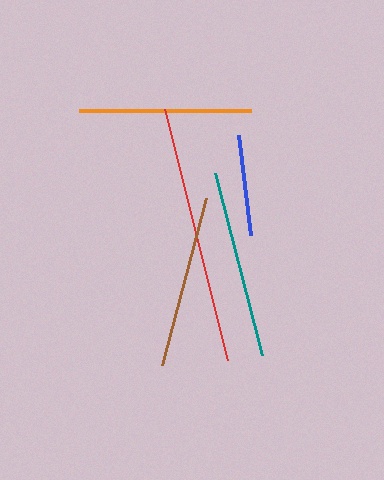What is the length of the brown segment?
The brown segment is approximately 172 pixels long.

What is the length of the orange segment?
The orange segment is approximately 172 pixels long.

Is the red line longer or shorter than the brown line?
The red line is longer than the brown line.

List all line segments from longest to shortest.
From longest to shortest: red, teal, brown, orange, blue.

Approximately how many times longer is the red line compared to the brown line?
The red line is approximately 1.5 times the length of the brown line.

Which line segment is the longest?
The red line is the longest at approximately 259 pixels.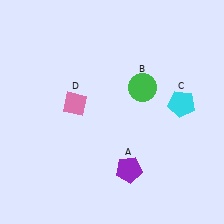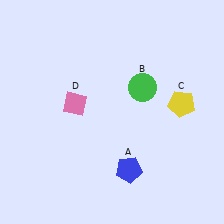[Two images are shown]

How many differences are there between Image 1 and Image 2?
There are 2 differences between the two images.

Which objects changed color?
A changed from purple to blue. C changed from cyan to yellow.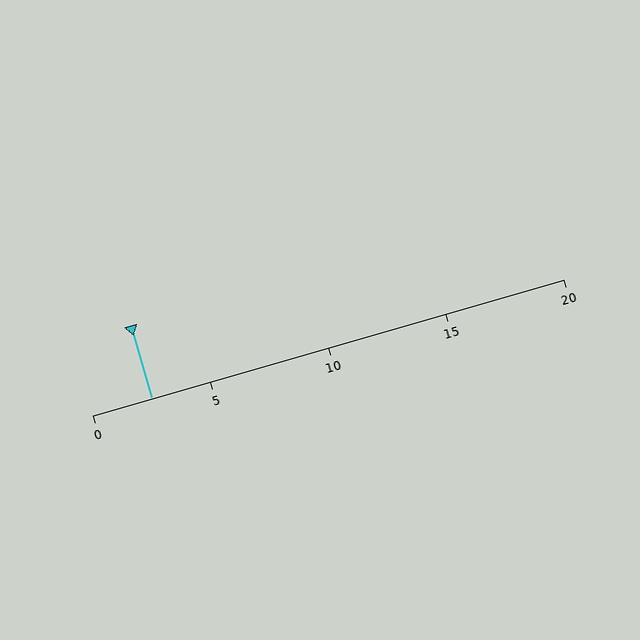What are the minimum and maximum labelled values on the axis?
The axis runs from 0 to 20.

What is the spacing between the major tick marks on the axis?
The major ticks are spaced 5 apart.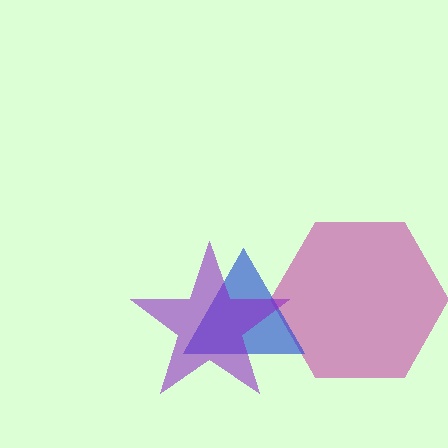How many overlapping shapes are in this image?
There are 3 overlapping shapes in the image.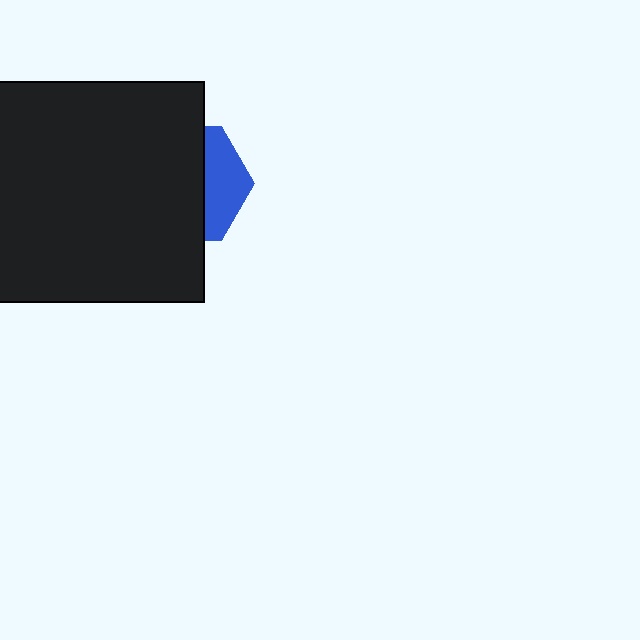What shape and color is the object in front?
The object in front is a black square.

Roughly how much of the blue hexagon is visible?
A small part of it is visible (roughly 33%).